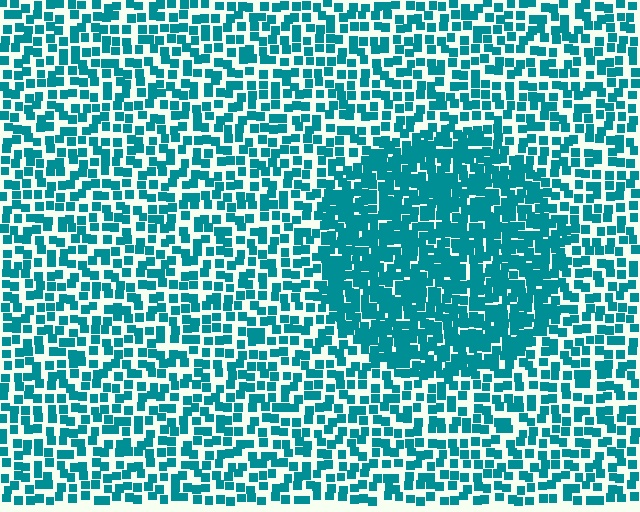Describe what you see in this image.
The image contains small teal elements arranged at two different densities. A circle-shaped region is visible where the elements are more densely packed than the surrounding area.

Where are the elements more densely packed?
The elements are more densely packed inside the circle boundary.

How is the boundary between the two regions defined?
The boundary is defined by a change in element density (approximately 1.9x ratio). All elements are the same color, size, and shape.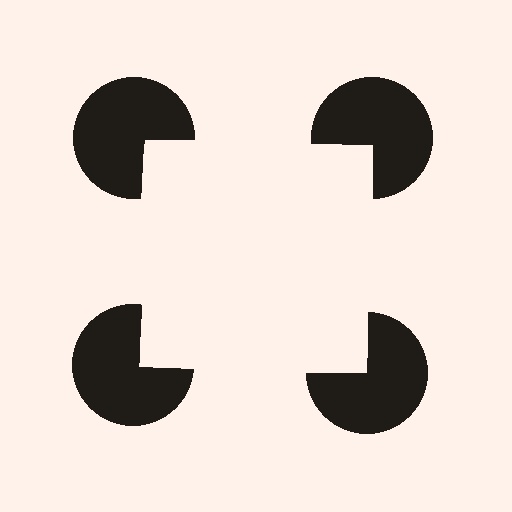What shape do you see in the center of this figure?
An illusory square — its edges are inferred from the aligned wedge cuts in the pac-man discs, not physically drawn.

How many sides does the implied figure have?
4 sides.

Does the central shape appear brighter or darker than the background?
It typically appears slightly brighter than the background, even though no actual brightness change is drawn.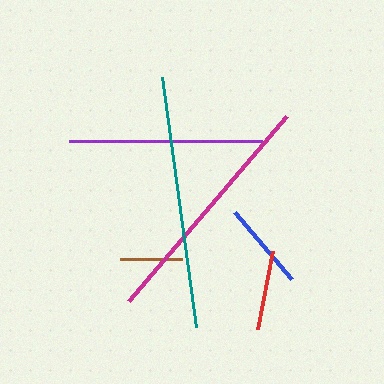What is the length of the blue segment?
The blue segment is approximately 87 pixels long.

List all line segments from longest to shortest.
From longest to shortest: teal, magenta, purple, blue, red, brown.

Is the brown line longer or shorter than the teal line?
The teal line is longer than the brown line.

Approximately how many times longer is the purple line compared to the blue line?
The purple line is approximately 2.2 times the length of the blue line.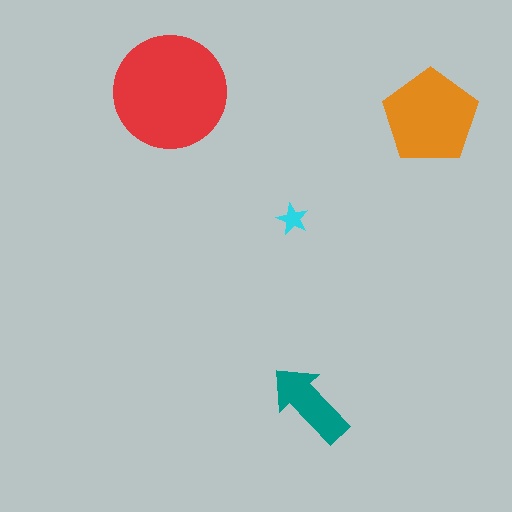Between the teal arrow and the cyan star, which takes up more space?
The teal arrow.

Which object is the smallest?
The cyan star.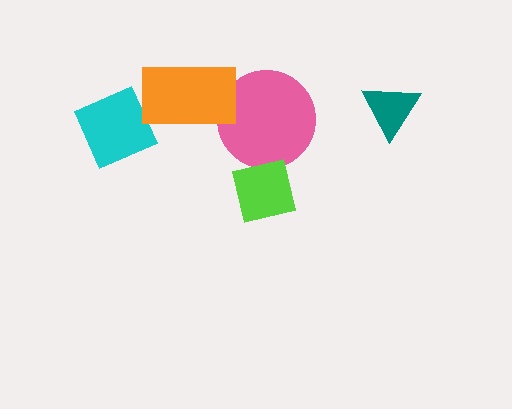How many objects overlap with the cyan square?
0 objects overlap with the cyan square.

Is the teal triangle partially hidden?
No, no other shape covers it.